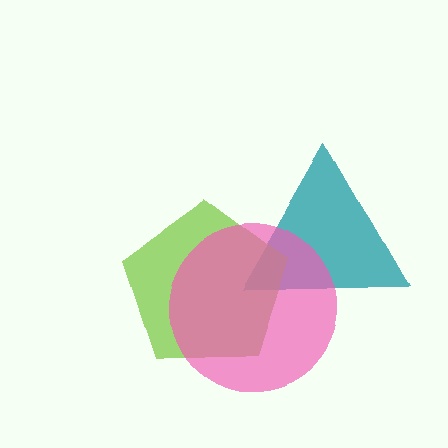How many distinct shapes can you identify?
There are 3 distinct shapes: a teal triangle, a lime pentagon, a pink circle.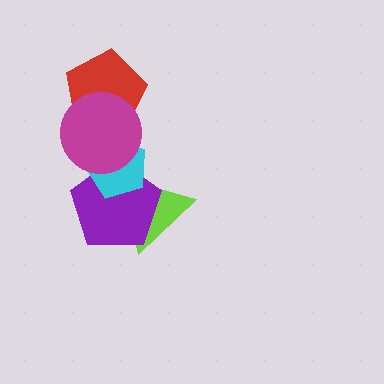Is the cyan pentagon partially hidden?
Yes, it is partially covered by another shape.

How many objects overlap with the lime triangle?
2 objects overlap with the lime triangle.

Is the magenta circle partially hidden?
No, no other shape covers it.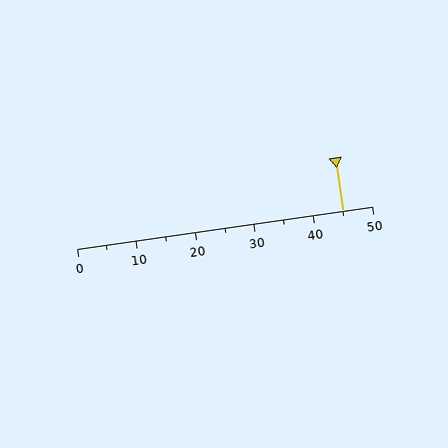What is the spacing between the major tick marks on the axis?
The major ticks are spaced 10 apart.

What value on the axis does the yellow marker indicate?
The marker indicates approximately 45.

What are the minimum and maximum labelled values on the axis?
The axis runs from 0 to 50.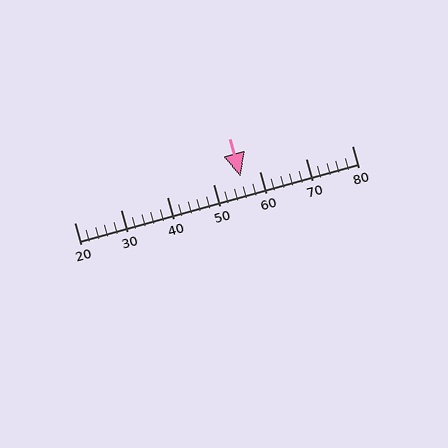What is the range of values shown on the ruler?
The ruler shows values from 20 to 80.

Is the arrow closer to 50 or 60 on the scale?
The arrow is closer to 60.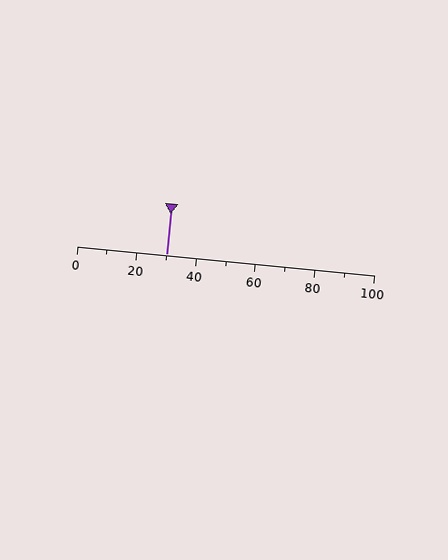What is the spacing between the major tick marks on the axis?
The major ticks are spaced 20 apart.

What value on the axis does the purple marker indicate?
The marker indicates approximately 30.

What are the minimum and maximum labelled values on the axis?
The axis runs from 0 to 100.